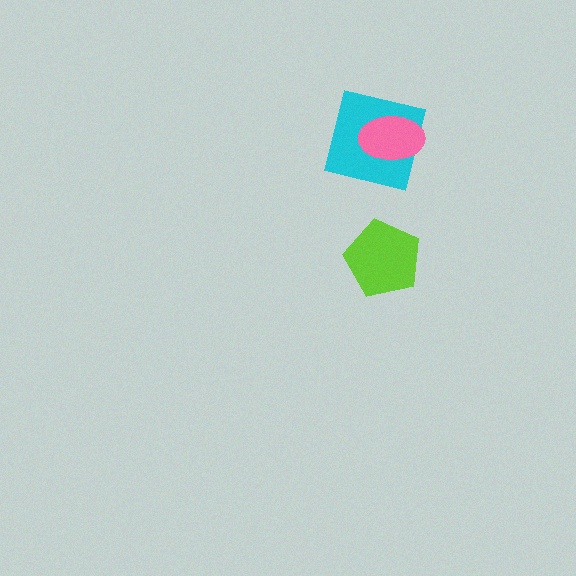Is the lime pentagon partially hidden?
No, no other shape covers it.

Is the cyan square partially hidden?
Yes, it is partially covered by another shape.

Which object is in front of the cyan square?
The pink ellipse is in front of the cyan square.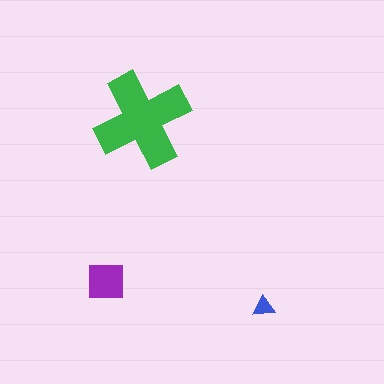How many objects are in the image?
There are 3 objects in the image.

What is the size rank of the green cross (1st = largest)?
1st.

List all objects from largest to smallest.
The green cross, the purple square, the blue triangle.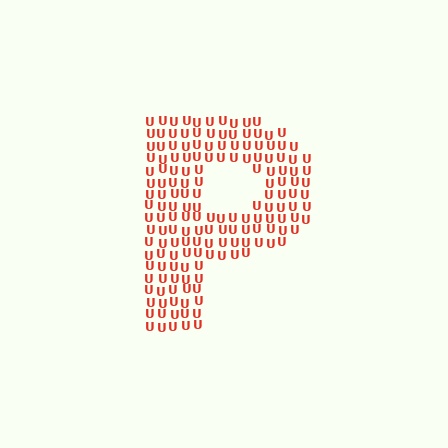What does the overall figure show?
The overall figure shows the letter P.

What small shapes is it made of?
It is made of small letter U's.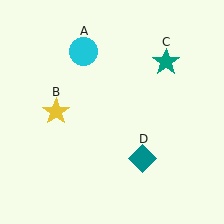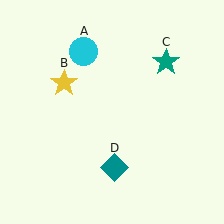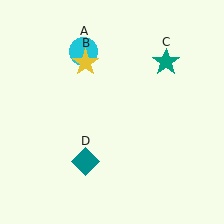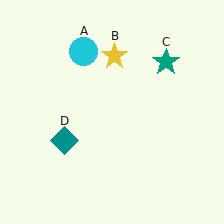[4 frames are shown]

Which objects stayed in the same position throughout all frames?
Cyan circle (object A) and teal star (object C) remained stationary.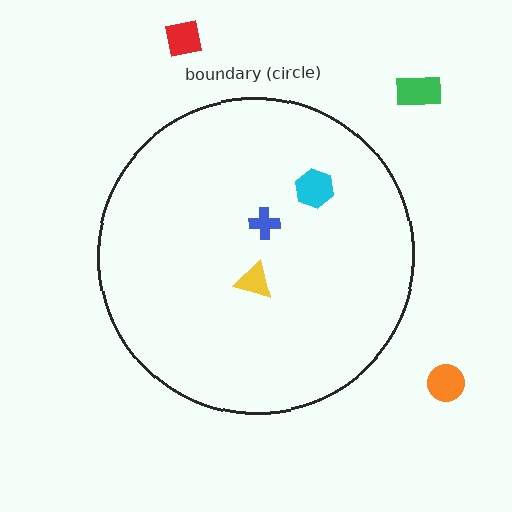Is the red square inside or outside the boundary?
Outside.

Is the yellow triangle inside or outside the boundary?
Inside.